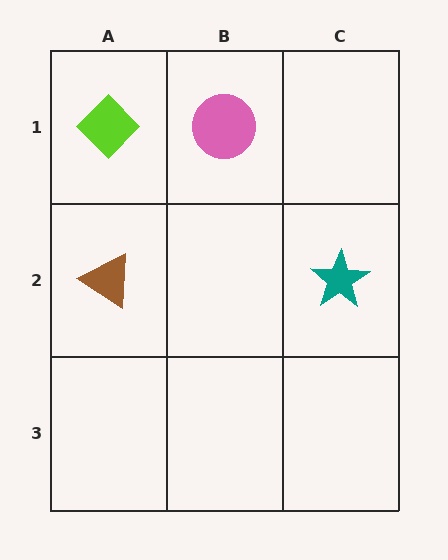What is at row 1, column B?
A pink circle.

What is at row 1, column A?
A lime diamond.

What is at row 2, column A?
A brown triangle.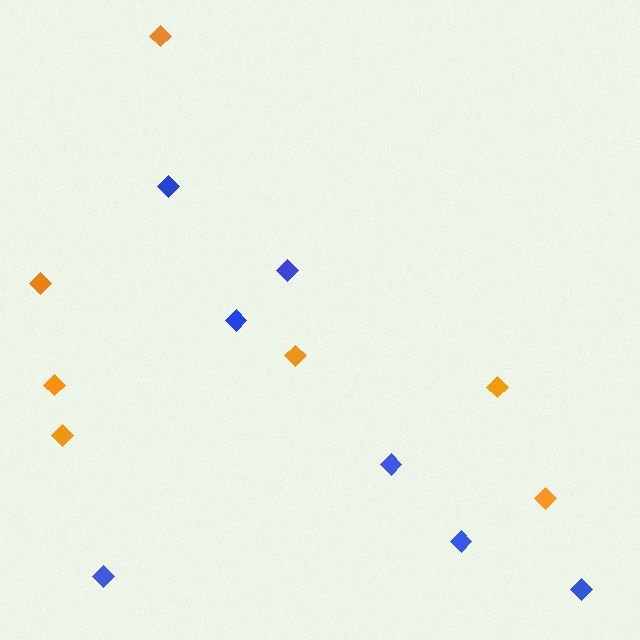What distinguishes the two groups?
There are 2 groups: one group of blue diamonds (7) and one group of orange diamonds (7).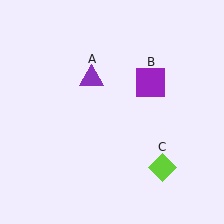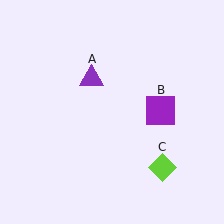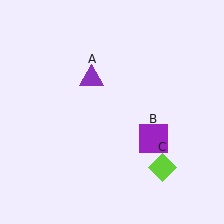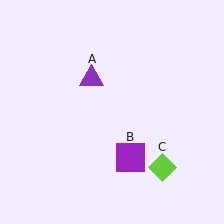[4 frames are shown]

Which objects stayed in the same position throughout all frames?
Purple triangle (object A) and lime diamond (object C) remained stationary.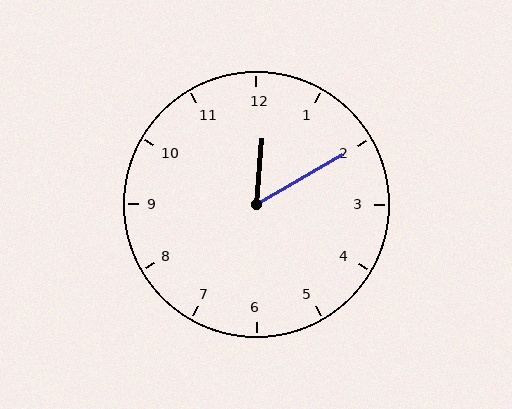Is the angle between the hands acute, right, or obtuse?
It is acute.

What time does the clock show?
12:10.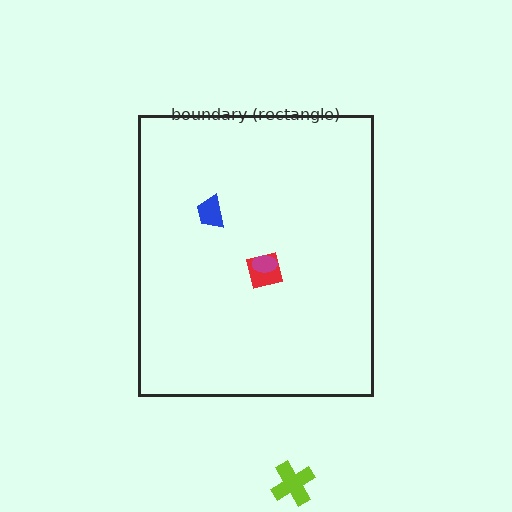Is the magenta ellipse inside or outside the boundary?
Inside.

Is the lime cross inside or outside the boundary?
Outside.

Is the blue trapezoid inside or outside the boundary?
Inside.